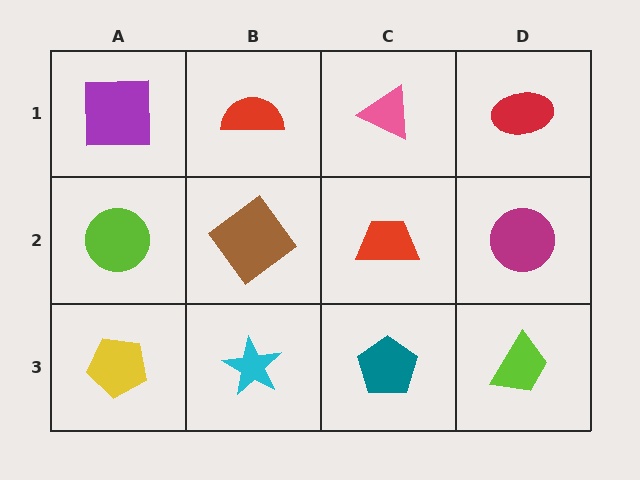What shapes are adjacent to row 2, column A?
A purple square (row 1, column A), a yellow pentagon (row 3, column A), a brown diamond (row 2, column B).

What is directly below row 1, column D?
A magenta circle.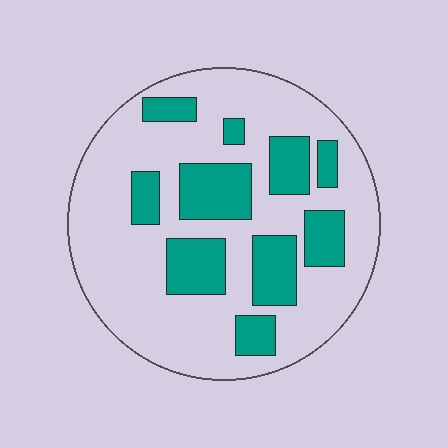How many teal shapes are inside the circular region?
10.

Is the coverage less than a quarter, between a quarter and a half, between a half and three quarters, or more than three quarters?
Between a quarter and a half.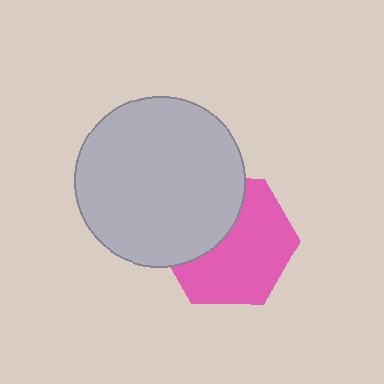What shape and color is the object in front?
The object in front is a light gray circle.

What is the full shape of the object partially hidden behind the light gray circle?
The partially hidden object is a pink hexagon.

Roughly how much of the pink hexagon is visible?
About half of it is visible (roughly 62%).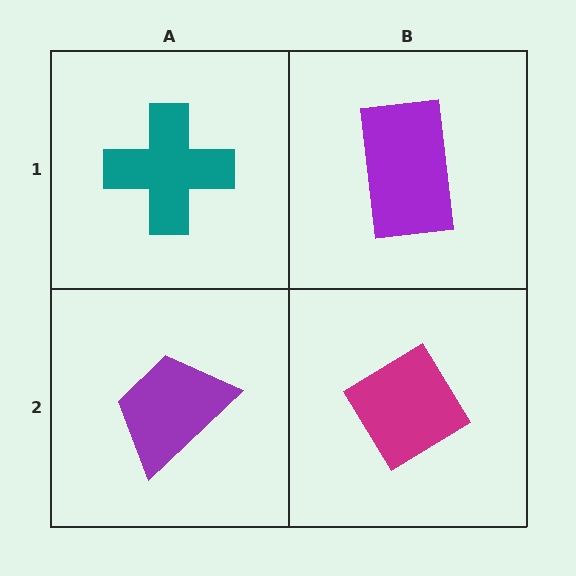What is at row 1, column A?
A teal cross.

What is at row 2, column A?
A purple trapezoid.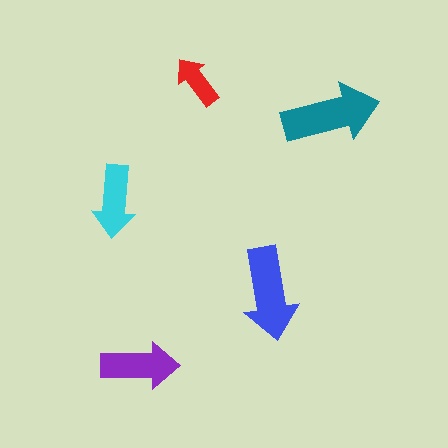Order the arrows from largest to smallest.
the teal one, the blue one, the purple one, the cyan one, the red one.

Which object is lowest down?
The purple arrow is bottommost.